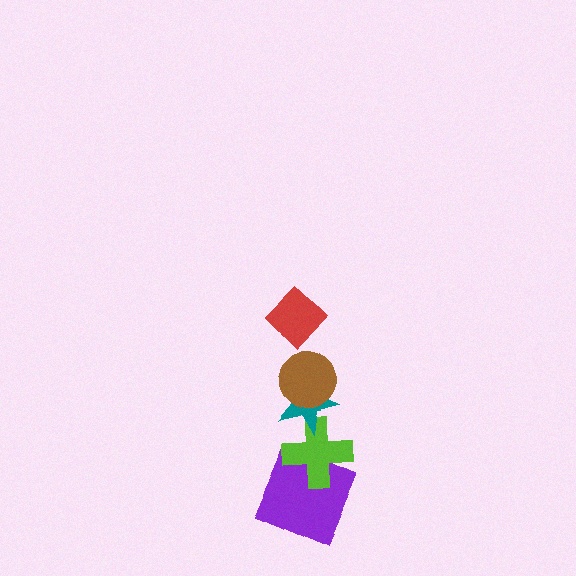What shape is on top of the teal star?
The brown circle is on top of the teal star.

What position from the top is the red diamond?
The red diamond is 1st from the top.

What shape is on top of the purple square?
The lime cross is on top of the purple square.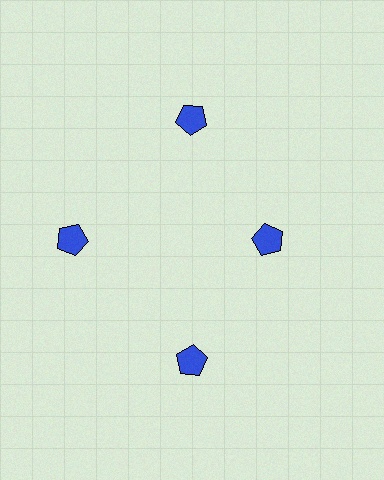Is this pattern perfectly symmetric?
No. The 4 blue pentagons are arranged in a ring, but one element near the 3 o'clock position is pulled inward toward the center, breaking the 4-fold rotational symmetry.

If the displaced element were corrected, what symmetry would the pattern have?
It would have 4-fold rotational symmetry — the pattern would map onto itself every 90 degrees.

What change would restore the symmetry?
The symmetry would be restored by moving it outward, back onto the ring so that all 4 pentagons sit at equal angles and equal distance from the center.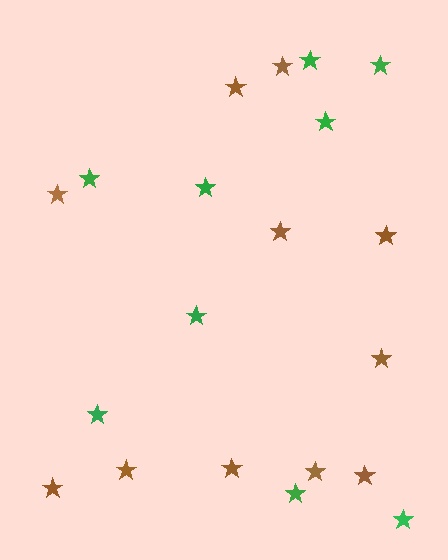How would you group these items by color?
There are 2 groups: one group of brown stars (11) and one group of green stars (9).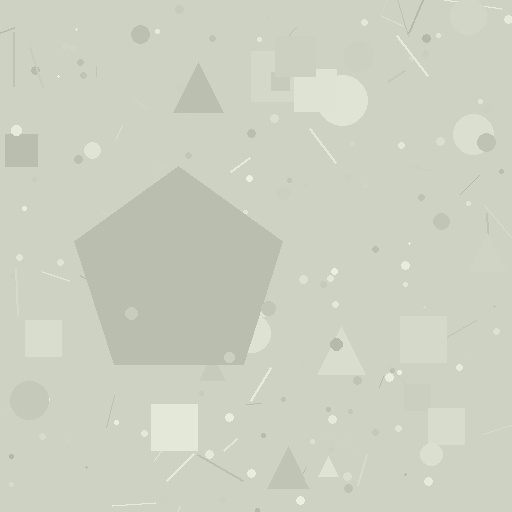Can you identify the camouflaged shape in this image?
The camouflaged shape is a pentagon.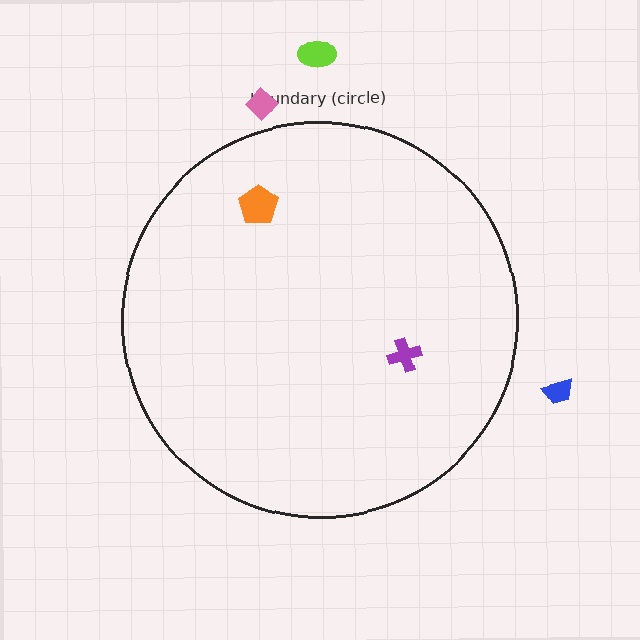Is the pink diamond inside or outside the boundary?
Outside.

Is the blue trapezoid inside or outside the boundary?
Outside.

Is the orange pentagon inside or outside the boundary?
Inside.